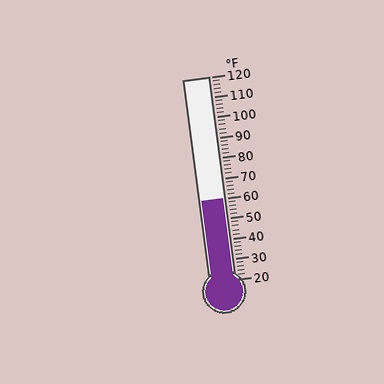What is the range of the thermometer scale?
The thermometer scale ranges from 20°F to 120°F.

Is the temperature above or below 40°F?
The temperature is above 40°F.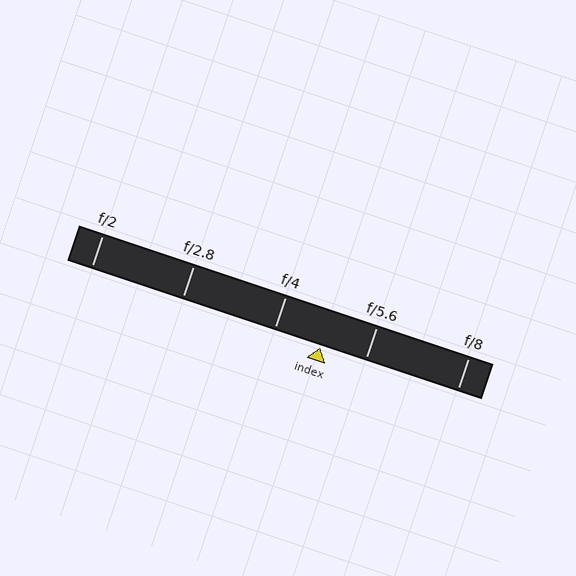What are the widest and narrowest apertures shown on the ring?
The widest aperture shown is f/2 and the narrowest is f/8.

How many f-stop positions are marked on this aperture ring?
There are 5 f-stop positions marked.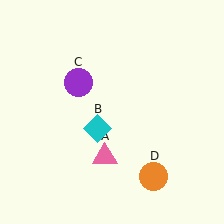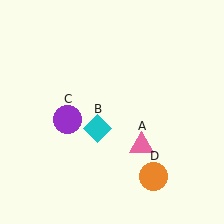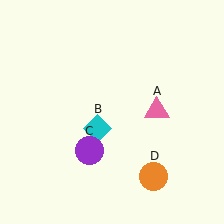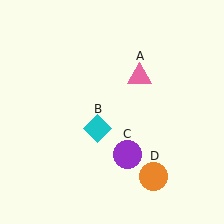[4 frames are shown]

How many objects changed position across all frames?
2 objects changed position: pink triangle (object A), purple circle (object C).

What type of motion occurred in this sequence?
The pink triangle (object A), purple circle (object C) rotated counterclockwise around the center of the scene.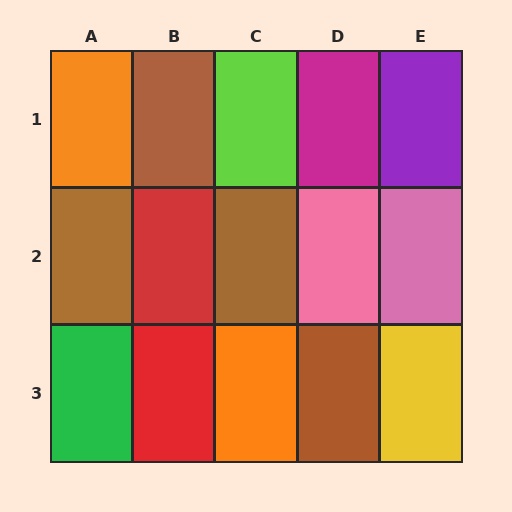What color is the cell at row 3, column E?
Yellow.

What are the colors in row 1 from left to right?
Orange, brown, lime, magenta, purple.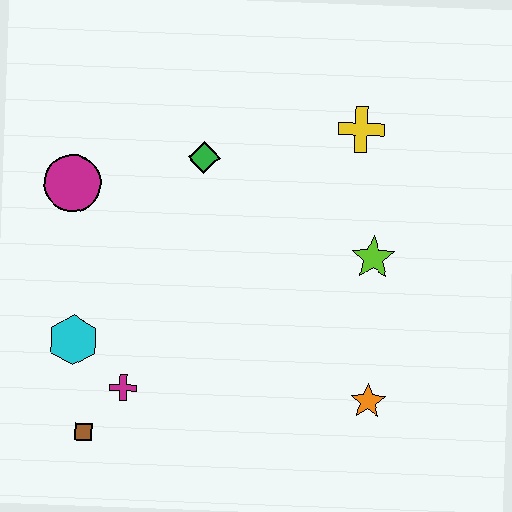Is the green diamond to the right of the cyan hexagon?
Yes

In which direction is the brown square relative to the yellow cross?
The brown square is below the yellow cross.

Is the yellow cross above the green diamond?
Yes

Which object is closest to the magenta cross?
The brown square is closest to the magenta cross.